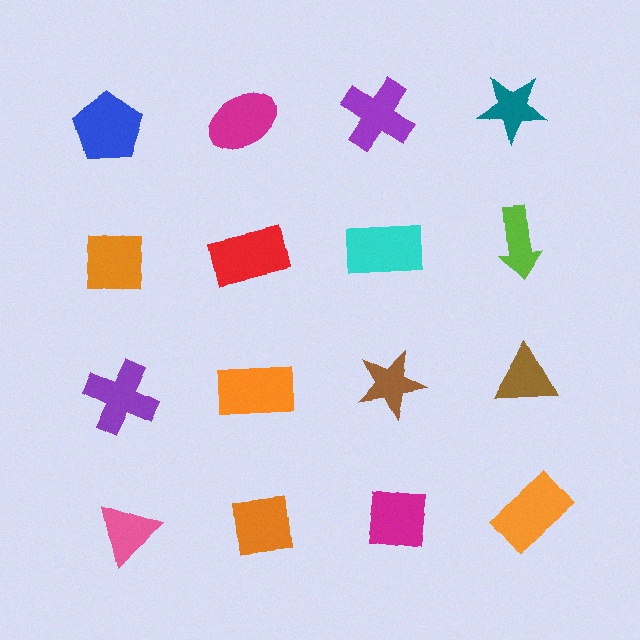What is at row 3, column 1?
A purple cross.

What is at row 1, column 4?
A teal star.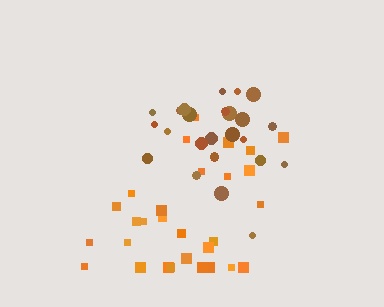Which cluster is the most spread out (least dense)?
Orange.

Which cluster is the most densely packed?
Brown.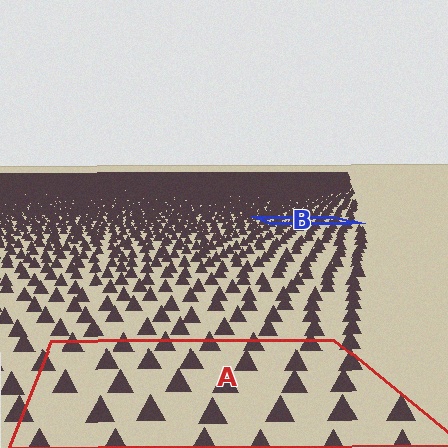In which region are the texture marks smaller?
The texture marks are smaller in region B, because it is farther away.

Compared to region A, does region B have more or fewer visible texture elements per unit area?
Region B has more texture elements per unit area — they are packed more densely because it is farther away.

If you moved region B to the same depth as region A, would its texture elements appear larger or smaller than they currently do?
They would appear larger. At a closer depth, the same texture elements are projected at a bigger on-screen size.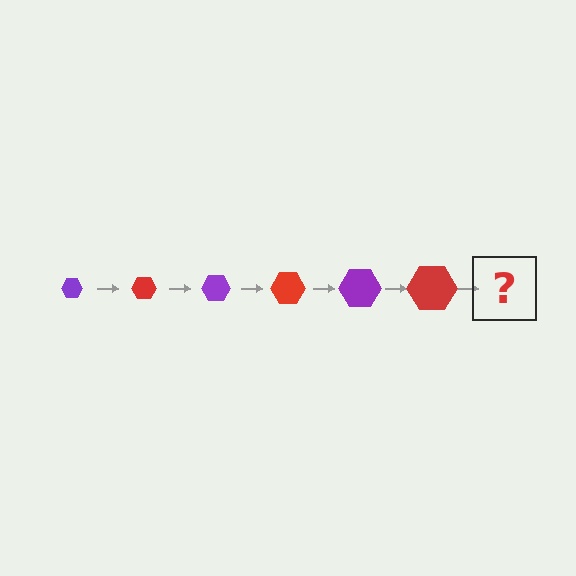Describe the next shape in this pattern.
It should be a purple hexagon, larger than the previous one.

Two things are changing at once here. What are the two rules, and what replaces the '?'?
The two rules are that the hexagon grows larger each step and the color cycles through purple and red. The '?' should be a purple hexagon, larger than the previous one.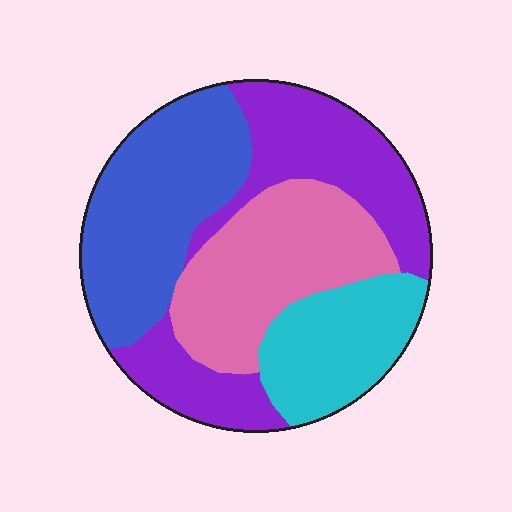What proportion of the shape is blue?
Blue covers 28% of the shape.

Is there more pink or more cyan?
Pink.